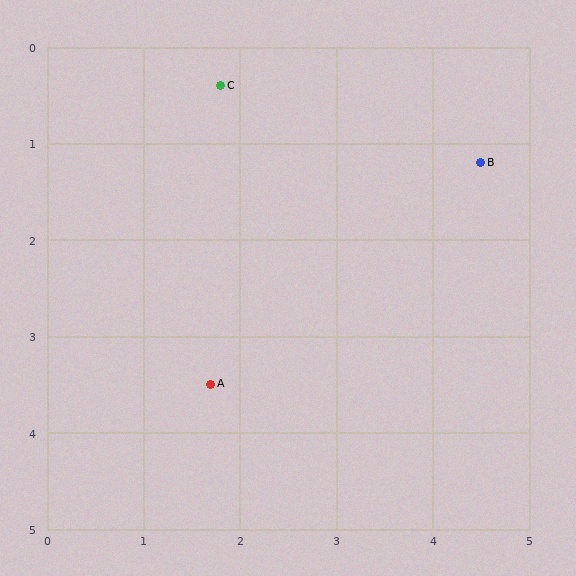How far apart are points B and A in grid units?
Points B and A are about 3.6 grid units apart.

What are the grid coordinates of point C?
Point C is at approximately (1.8, 0.4).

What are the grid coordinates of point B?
Point B is at approximately (4.5, 1.2).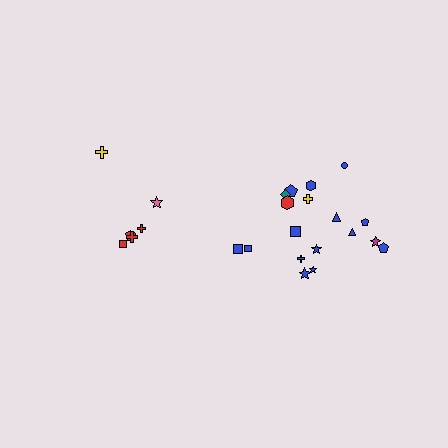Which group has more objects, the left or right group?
The right group.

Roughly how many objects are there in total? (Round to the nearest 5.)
Roughly 25 objects in total.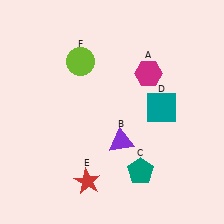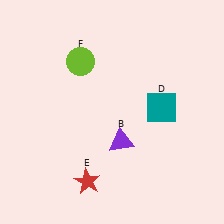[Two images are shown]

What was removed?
The magenta hexagon (A), the teal pentagon (C) were removed in Image 2.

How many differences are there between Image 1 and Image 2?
There are 2 differences between the two images.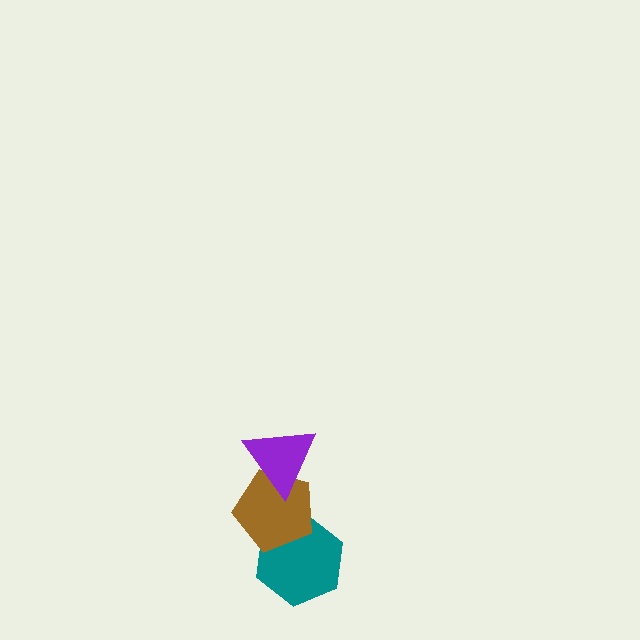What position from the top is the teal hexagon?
The teal hexagon is 3rd from the top.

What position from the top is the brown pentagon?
The brown pentagon is 2nd from the top.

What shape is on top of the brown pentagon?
The purple triangle is on top of the brown pentagon.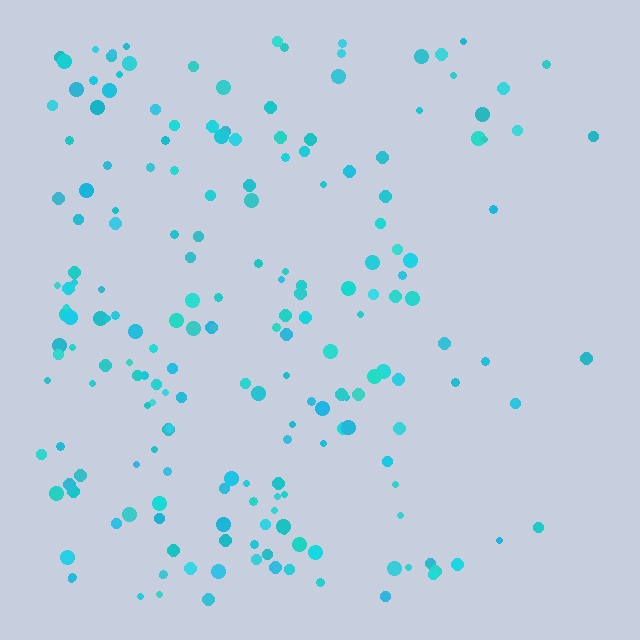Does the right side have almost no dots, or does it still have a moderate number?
Still a moderate number, just noticeably fewer than the left.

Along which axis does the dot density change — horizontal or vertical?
Horizontal.